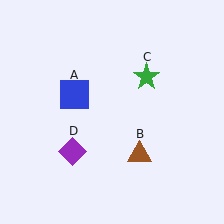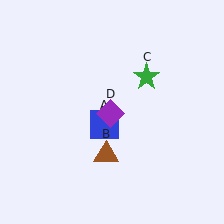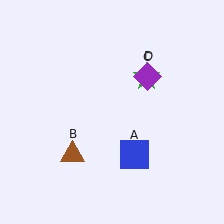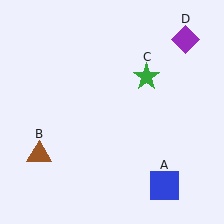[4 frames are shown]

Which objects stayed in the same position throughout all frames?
Green star (object C) remained stationary.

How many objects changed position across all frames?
3 objects changed position: blue square (object A), brown triangle (object B), purple diamond (object D).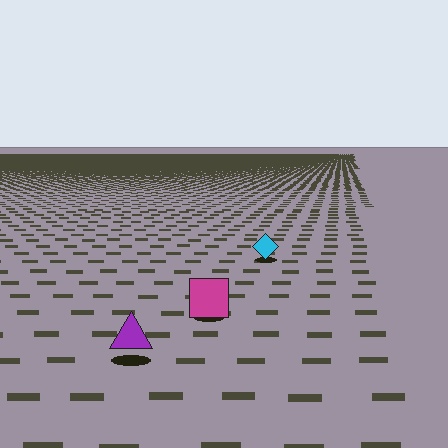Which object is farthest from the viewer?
The cyan diamond is farthest from the viewer. It appears smaller and the ground texture around it is denser.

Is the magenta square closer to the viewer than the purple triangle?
No. The purple triangle is closer — you can tell from the texture gradient: the ground texture is coarser near it.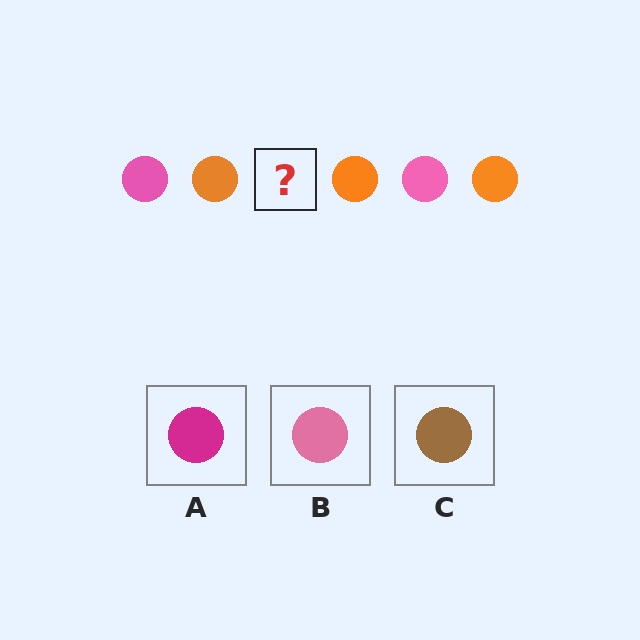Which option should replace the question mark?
Option B.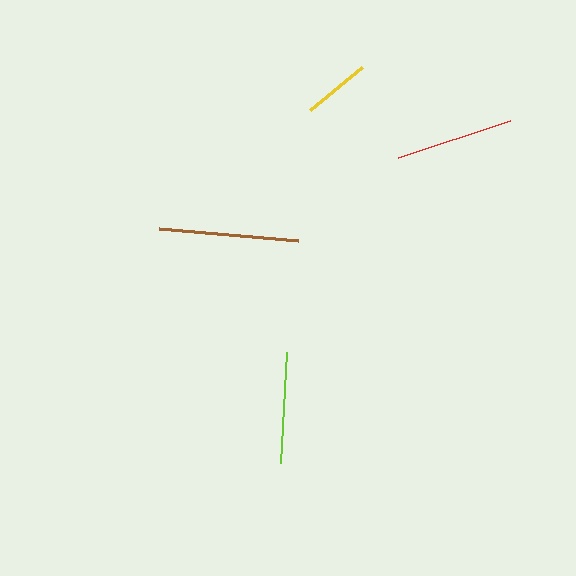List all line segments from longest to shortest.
From longest to shortest: brown, red, lime, yellow.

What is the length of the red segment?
The red segment is approximately 118 pixels long.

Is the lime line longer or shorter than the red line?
The red line is longer than the lime line.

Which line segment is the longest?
The brown line is the longest at approximately 140 pixels.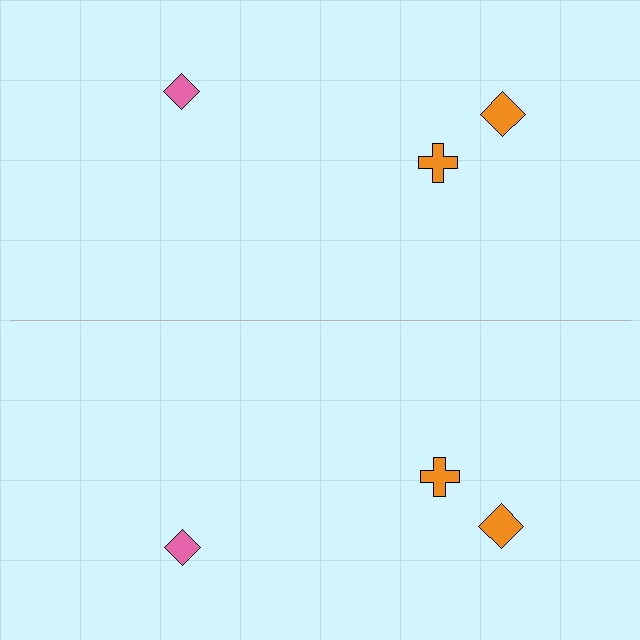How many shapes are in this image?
There are 6 shapes in this image.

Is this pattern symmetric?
Yes, this pattern has bilateral (reflection) symmetry.